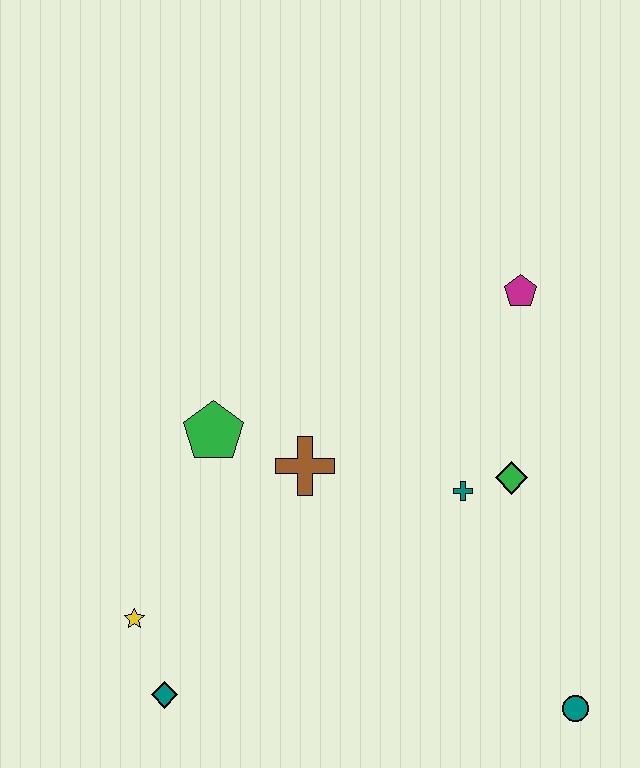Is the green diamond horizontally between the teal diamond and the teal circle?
Yes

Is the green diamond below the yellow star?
No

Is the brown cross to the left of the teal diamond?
No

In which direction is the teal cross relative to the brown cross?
The teal cross is to the right of the brown cross.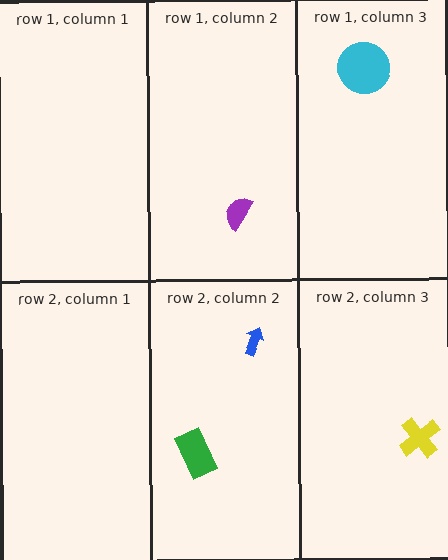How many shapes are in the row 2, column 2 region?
2.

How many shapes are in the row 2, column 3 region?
1.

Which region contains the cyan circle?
The row 1, column 3 region.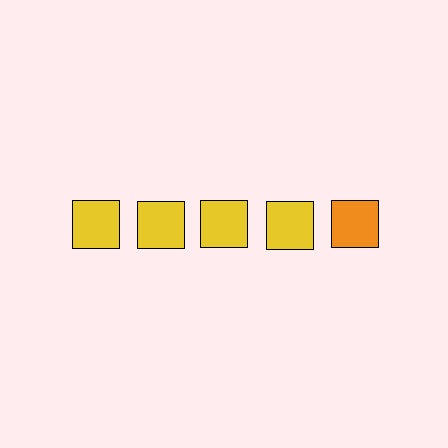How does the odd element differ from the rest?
It has a different color: orange instead of yellow.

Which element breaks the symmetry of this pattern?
The orange square in the top row, rightmost column breaks the symmetry. All other shapes are yellow squares.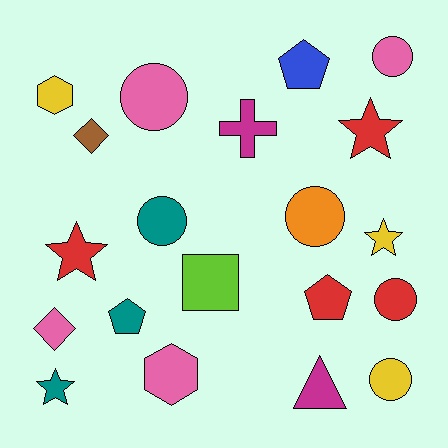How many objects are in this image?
There are 20 objects.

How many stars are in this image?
There are 4 stars.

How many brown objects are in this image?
There is 1 brown object.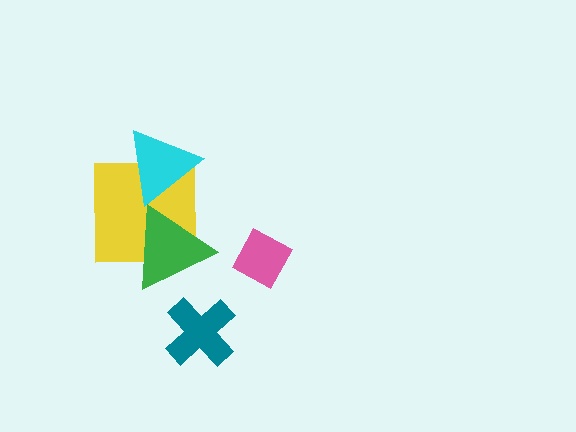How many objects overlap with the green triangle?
1 object overlaps with the green triangle.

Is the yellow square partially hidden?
Yes, it is partially covered by another shape.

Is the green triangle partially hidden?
No, no other shape covers it.